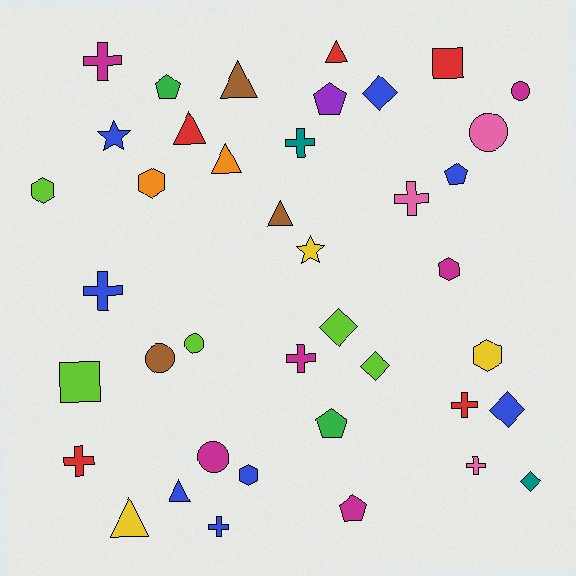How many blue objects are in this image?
There are 8 blue objects.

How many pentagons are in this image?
There are 5 pentagons.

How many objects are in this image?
There are 40 objects.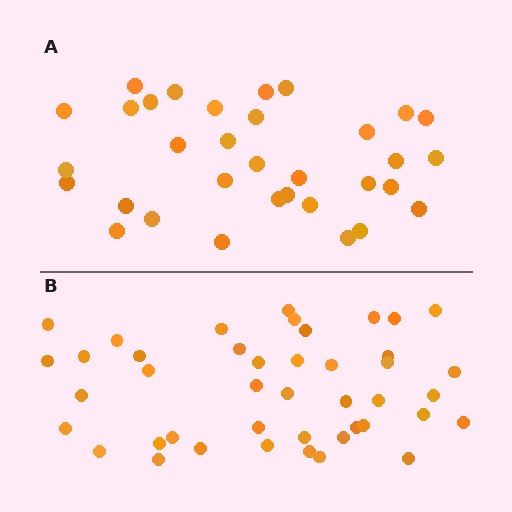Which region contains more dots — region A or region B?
Region B (the bottom region) has more dots.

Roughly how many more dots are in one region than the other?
Region B has roughly 10 or so more dots than region A.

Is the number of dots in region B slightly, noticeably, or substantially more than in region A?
Region B has noticeably more, but not dramatically so. The ratio is roughly 1.3 to 1.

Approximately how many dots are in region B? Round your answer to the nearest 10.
About 40 dots. (The exact count is 43, which rounds to 40.)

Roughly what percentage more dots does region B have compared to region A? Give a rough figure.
About 30% more.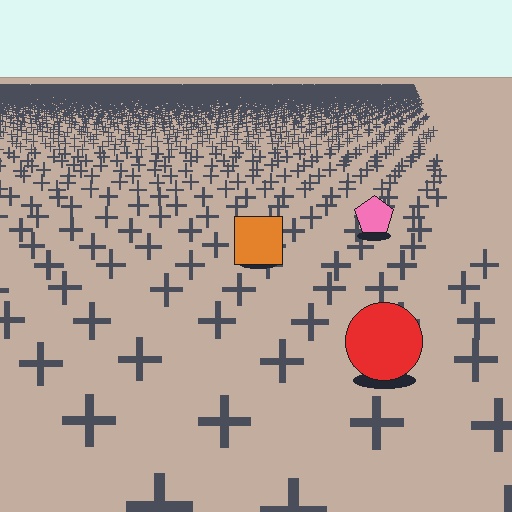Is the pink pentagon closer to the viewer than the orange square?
No. The orange square is closer — you can tell from the texture gradient: the ground texture is coarser near it.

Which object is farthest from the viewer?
The pink pentagon is farthest from the viewer. It appears smaller and the ground texture around it is denser.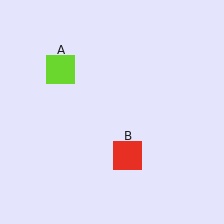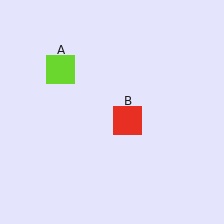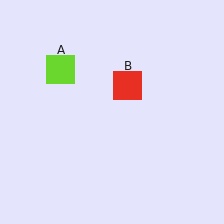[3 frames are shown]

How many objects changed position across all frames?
1 object changed position: red square (object B).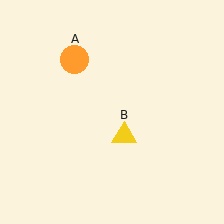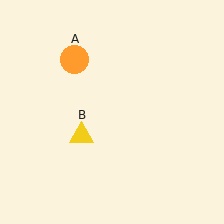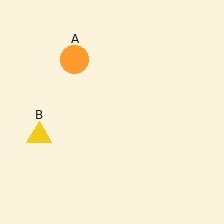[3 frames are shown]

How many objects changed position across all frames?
1 object changed position: yellow triangle (object B).